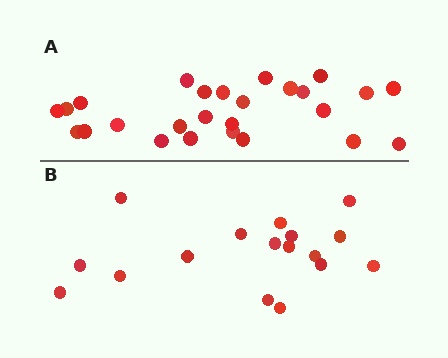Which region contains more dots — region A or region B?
Region A (the top region) has more dots.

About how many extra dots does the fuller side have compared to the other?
Region A has roughly 8 or so more dots than region B.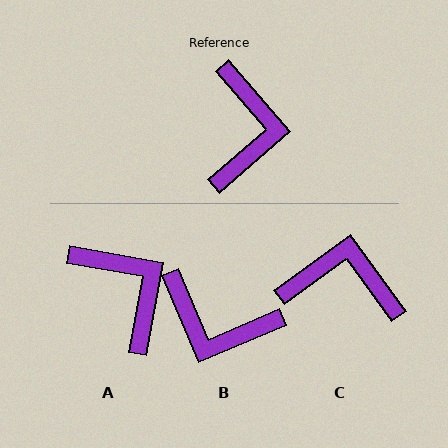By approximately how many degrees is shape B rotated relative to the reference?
Approximately 108 degrees clockwise.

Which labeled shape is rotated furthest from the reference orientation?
B, about 108 degrees away.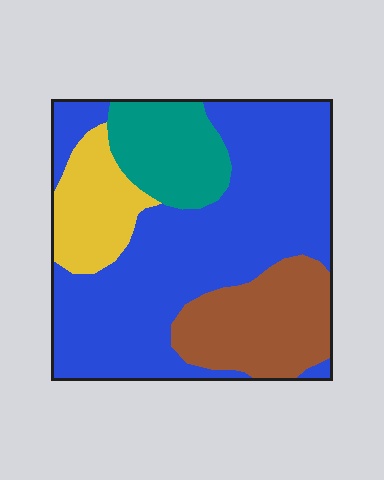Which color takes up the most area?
Blue, at roughly 55%.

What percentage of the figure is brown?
Brown covers about 20% of the figure.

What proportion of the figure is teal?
Teal takes up about one eighth (1/8) of the figure.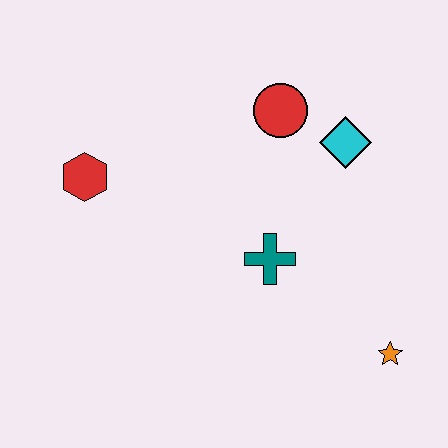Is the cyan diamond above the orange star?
Yes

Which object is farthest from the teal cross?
The red hexagon is farthest from the teal cross.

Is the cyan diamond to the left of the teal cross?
No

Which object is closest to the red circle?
The cyan diamond is closest to the red circle.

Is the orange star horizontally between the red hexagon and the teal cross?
No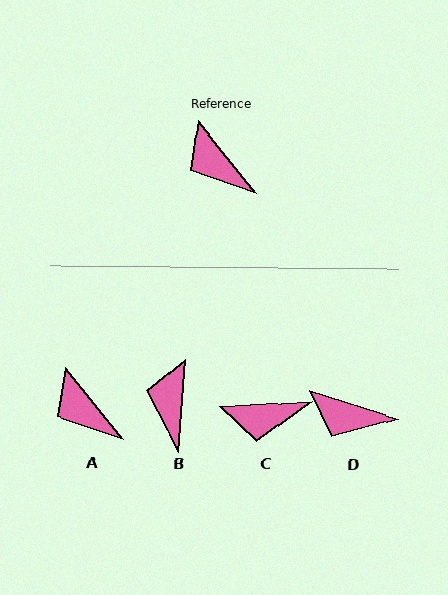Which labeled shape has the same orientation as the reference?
A.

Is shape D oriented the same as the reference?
No, it is off by about 33 degrees.